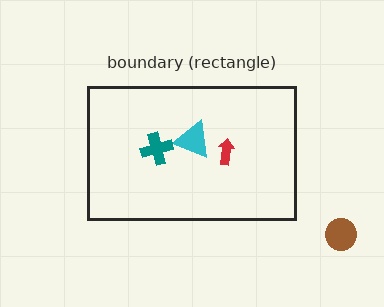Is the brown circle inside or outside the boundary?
Outside.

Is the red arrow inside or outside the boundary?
Inside.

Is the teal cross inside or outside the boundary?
Inside.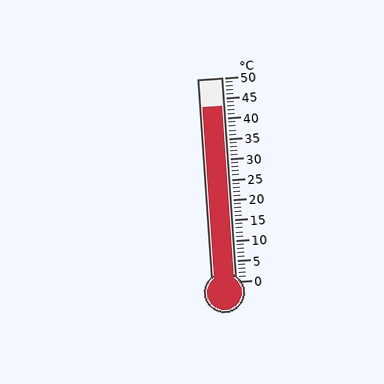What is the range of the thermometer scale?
The thermometer scale ranges from 0°C to 50°C.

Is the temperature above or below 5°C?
The temperature is above 5°C.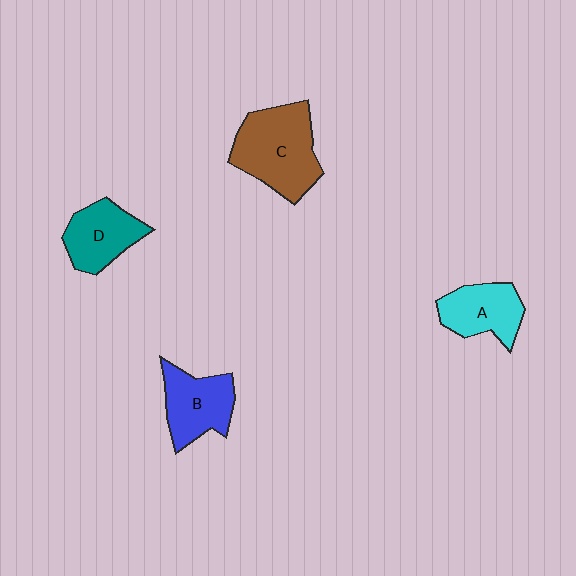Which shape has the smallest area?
Shape A (cyan).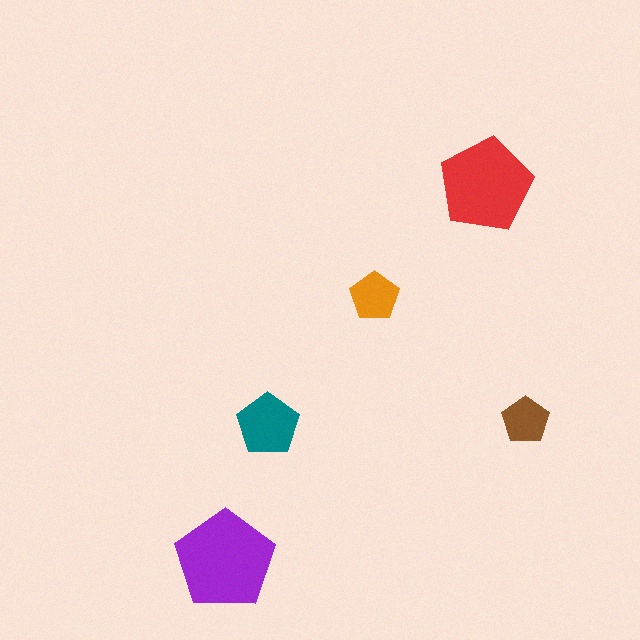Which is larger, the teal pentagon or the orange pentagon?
The teal one.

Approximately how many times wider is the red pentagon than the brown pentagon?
About 2 times wider.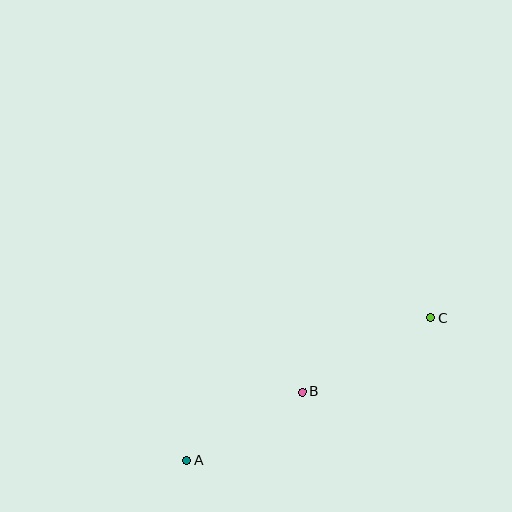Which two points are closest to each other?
Points A and B are closest to each other.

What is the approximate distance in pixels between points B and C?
The distance between B and C is approximately 148 pixels.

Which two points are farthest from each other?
Points A and C are farthest from each other.